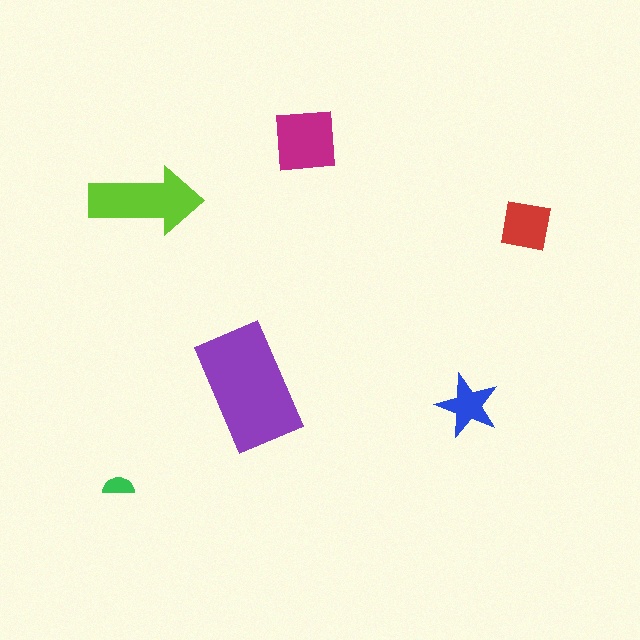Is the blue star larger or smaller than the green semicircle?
Larger.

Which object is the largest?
The purple rectangle.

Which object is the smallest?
The green semicircle.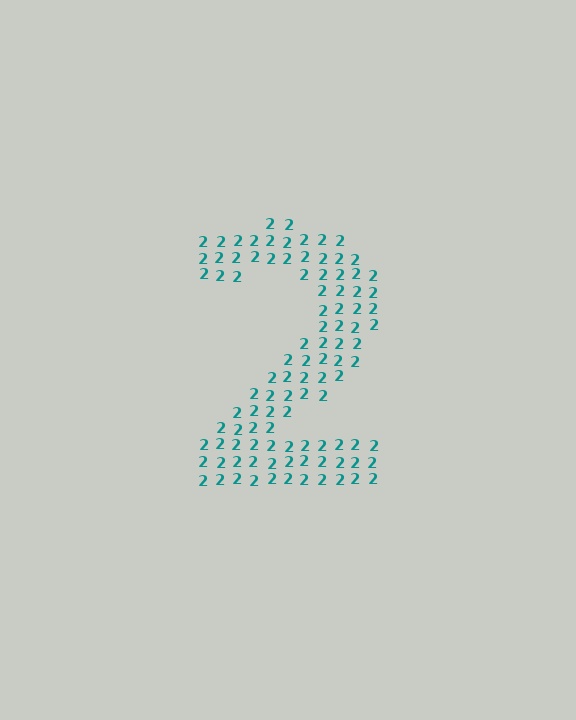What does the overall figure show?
The overall figure shows the digit 2.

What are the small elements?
The small elements are digit 2's.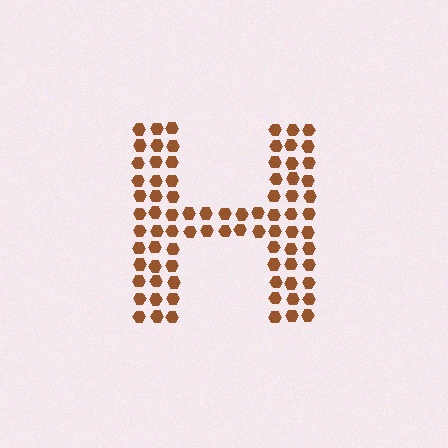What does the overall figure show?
The overall figure shows the letter H.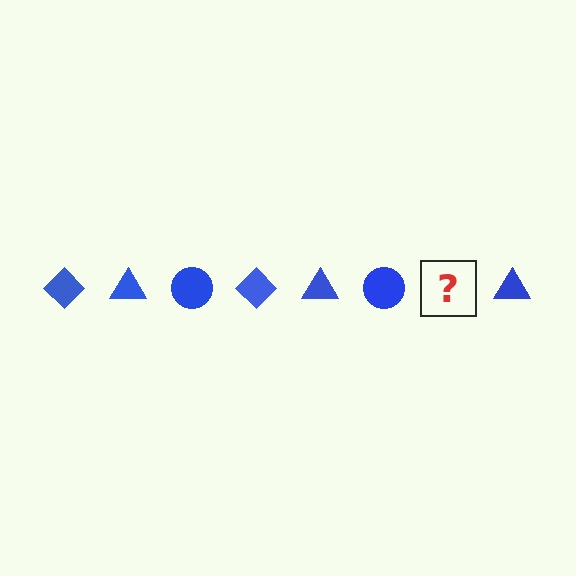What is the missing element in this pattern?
The missing element is a blue diamond.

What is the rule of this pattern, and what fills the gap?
The rule is that the pattern cycles through diamond, triangle, circle shapes in blue. The gap should be filled with a blue diamond.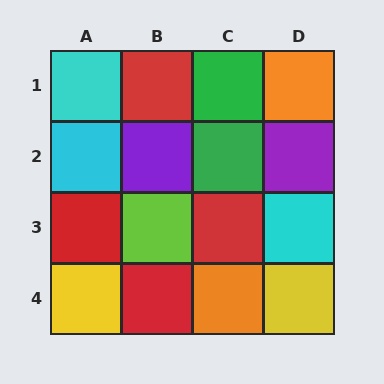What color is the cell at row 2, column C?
Green.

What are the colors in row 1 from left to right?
Cyan, red, green, orange.